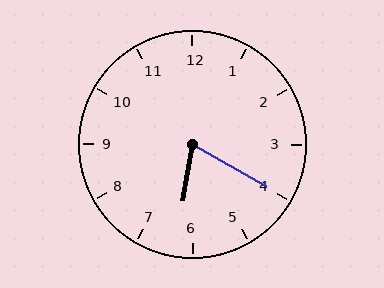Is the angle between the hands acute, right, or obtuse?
It is acute.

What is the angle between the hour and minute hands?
Approximately 70 degrees.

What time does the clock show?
6:20.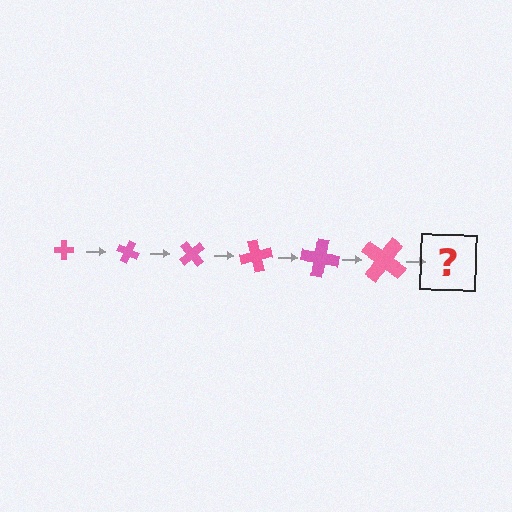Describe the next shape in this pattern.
It should be a cross, larger than the previous one and rotated 150 degrees from the start.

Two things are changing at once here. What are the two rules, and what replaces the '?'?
The two rules are that the cross grows larger each step and it rotates 25 degrees each step. The '?' should be a cross, larger than the previous one and rotated 150 degrees from the start.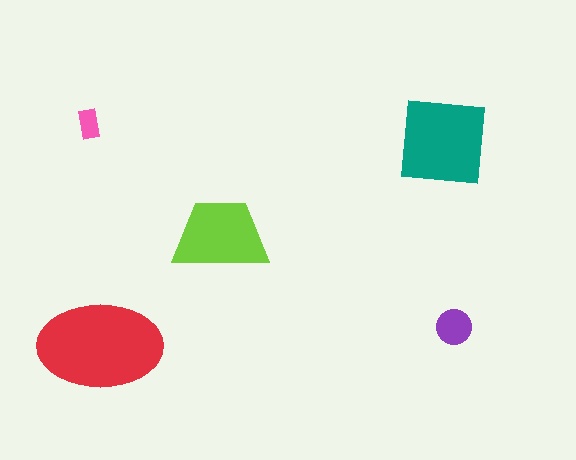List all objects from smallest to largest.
The pink rectangle, the purple circle, the lime trapezoid, the teal square, the red ellipse.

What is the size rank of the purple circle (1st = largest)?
4th.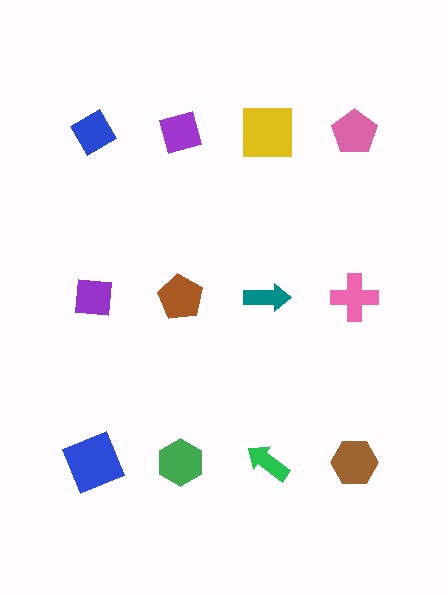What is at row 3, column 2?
A green hexagon.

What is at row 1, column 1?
A blue diamond.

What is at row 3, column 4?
A brown hexagon.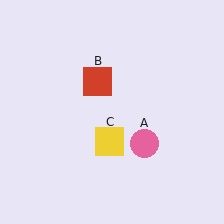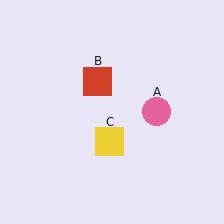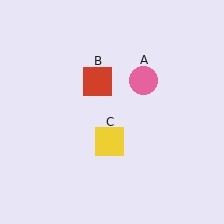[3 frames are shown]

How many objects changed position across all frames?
1 object changed position: pink circle (object A).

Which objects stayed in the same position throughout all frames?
Red square (object B) and yellow square (object C) remained stationary.